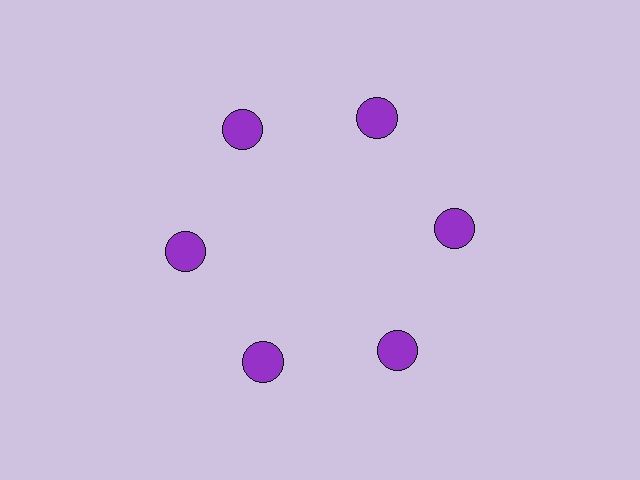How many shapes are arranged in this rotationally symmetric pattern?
There are 6 shapes, arranged in 6 groups of 1.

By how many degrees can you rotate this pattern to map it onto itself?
The pattern maps onto itself every 60 degrees of rotation.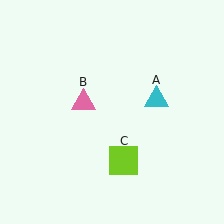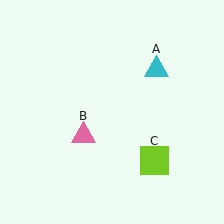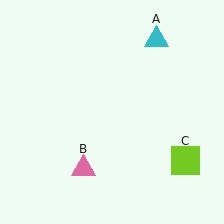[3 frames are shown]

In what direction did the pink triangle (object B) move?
The pink triangle (object B) moved down.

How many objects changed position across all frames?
3 objects changed position: cyan triangle (object A), pink triangle (object B), lime square (object C).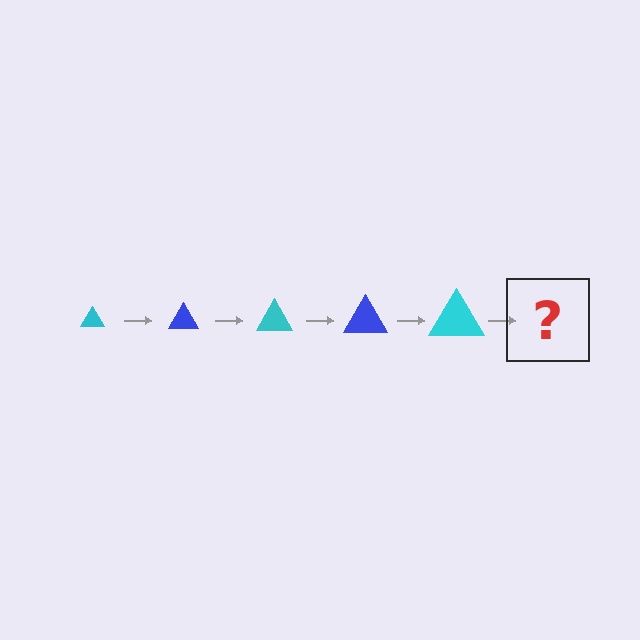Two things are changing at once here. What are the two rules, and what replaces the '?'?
The two rules are that the triangle grows larger each step and the color cycles through cyan and blue. The '?' should be a blue triangle, larger than the previous one.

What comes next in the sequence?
The next element should be a blue triangle, larger than the previous one.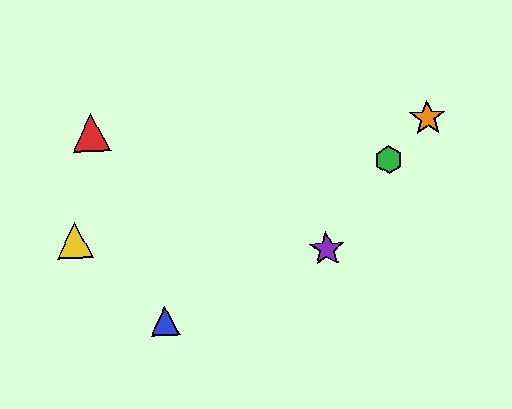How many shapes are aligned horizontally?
2 shapes (the red triangle, the orange star) are aligned horizontally.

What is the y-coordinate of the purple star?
The purple star is at y≈249.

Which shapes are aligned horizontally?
The red triangle, the orange star are aligned horizontally.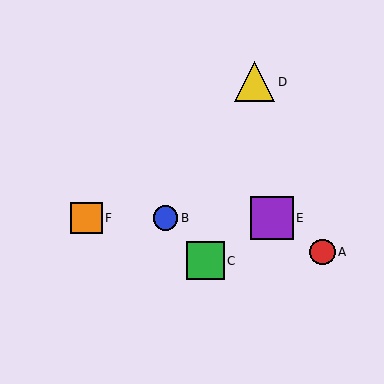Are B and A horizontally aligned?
No, B is at y≈218 and A is at y≈252.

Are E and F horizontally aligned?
Yes, both are at y≈218.